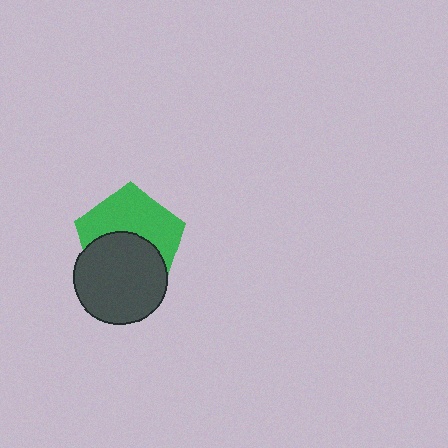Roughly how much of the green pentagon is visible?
About half of it is visible (roughly 53%).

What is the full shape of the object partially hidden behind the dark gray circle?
The partially hidden object is a green pentagon.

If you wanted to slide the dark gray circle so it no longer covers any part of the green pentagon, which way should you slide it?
Slide it down — that is the most direct way to separate the two shapes.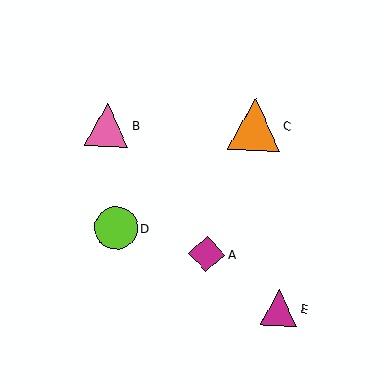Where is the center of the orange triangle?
The center of the orange triangle is at (255, 125).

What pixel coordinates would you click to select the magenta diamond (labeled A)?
Click at (207, 254) to select the magenta diamond A.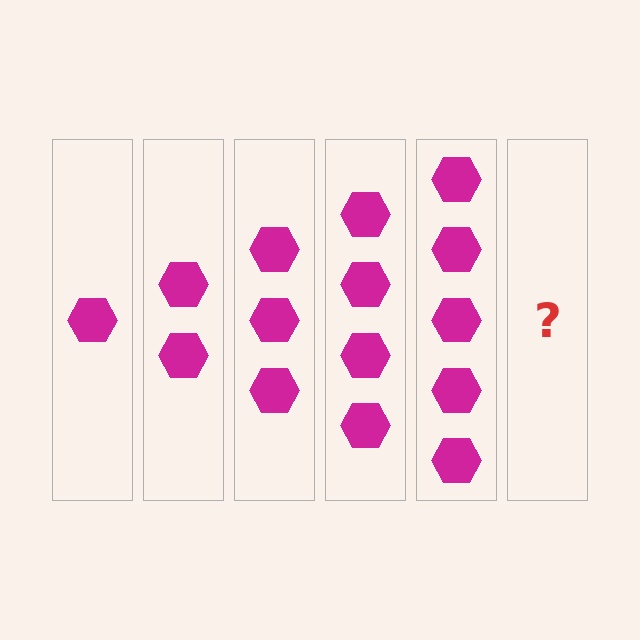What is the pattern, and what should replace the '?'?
The pattern is that each step adds one more hexagon. The '?' should be 6 hexagons.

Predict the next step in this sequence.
The next step is 6 hexagons.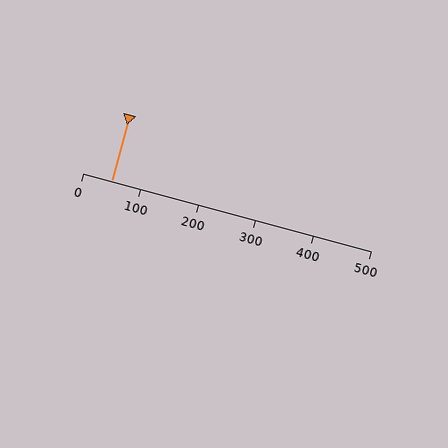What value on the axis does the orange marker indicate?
The marker indicates approximately 50.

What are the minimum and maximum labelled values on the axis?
The axis runs from 0 to 500.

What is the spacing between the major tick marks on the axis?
The major ticks are spaced 100 apart.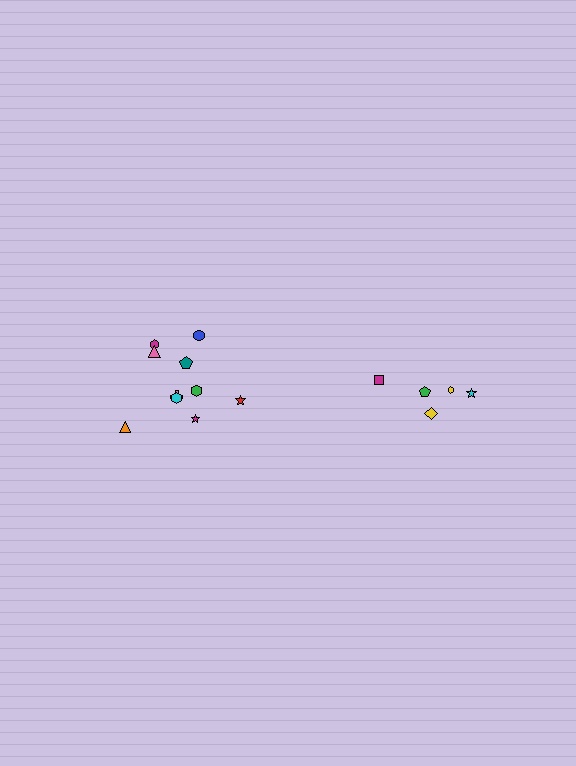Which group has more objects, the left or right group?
The left group.